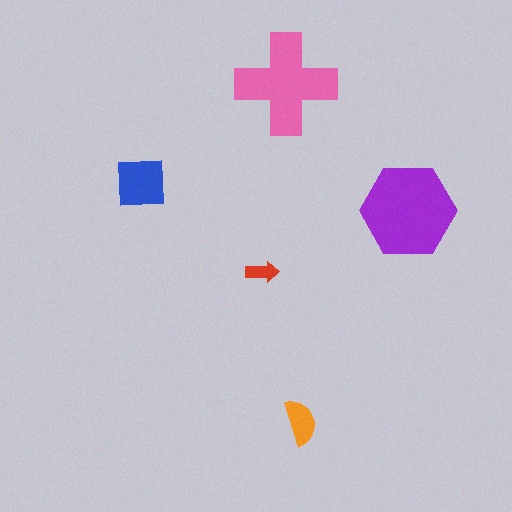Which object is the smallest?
The red arrow.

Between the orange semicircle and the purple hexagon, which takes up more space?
The purple hexagon.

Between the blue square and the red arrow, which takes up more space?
The blue square.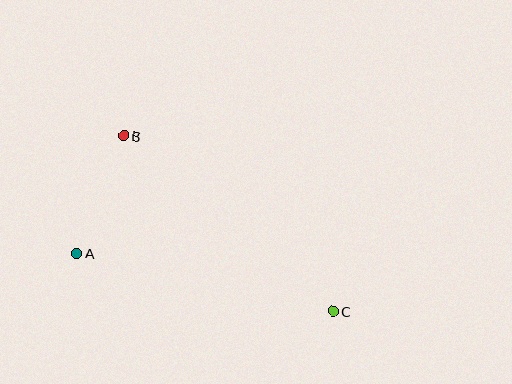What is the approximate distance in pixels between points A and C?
The distance between A and C is approximately 263 pixels.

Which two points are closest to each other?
Points A and B are closest to each other.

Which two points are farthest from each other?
Points B and C are farthest from each other.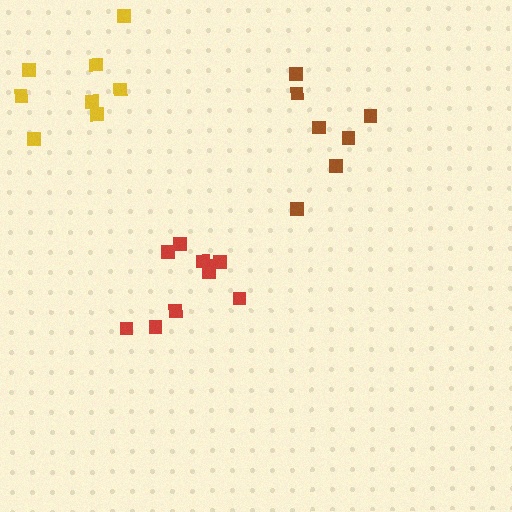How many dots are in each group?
Group 1: 10 dots, Group 2: 7 dots, Group 3: 8 dots (25 total).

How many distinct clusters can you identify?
There are 3 distinct clusters.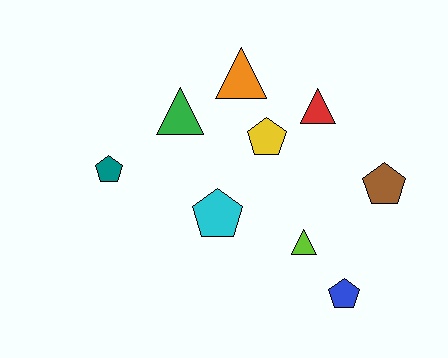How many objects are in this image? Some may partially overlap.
There are 9 objects.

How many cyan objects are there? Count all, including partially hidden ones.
There is 1 cyan object.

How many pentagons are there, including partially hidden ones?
There are 5 pentagons.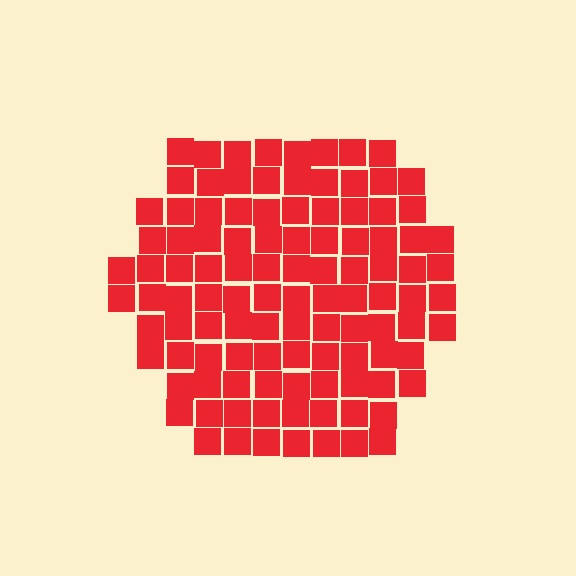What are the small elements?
The small elements are squares.